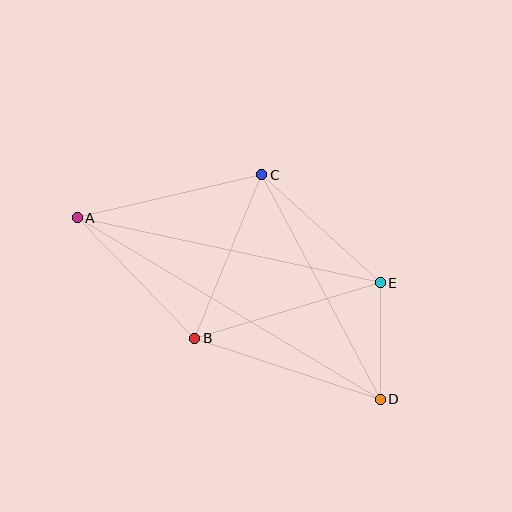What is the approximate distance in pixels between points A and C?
The distance between A and C is approximately 189 pixels.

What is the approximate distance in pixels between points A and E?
The distance between A and E is approximately 310 pixels.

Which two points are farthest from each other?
Points A and D are farthest from each other.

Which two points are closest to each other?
Points D and E are closest to each other.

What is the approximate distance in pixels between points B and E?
The distance between B and E is approximately 193 pixels.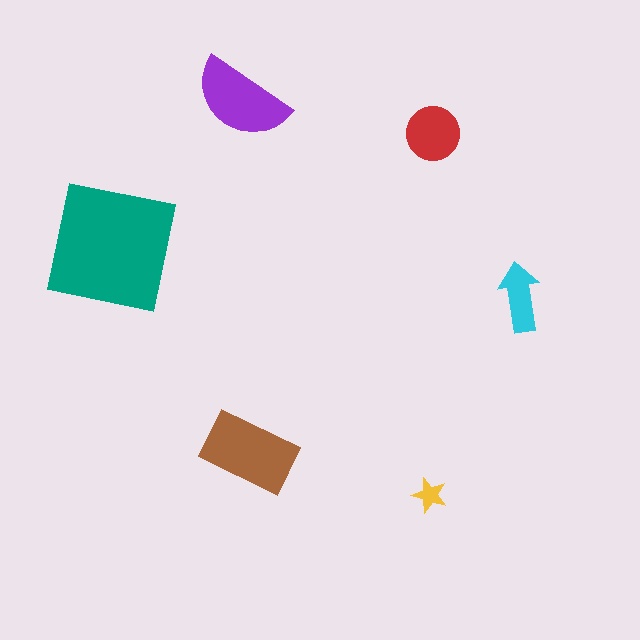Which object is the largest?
The teal square.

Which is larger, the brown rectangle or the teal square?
The teal square.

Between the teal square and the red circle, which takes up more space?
The teal square.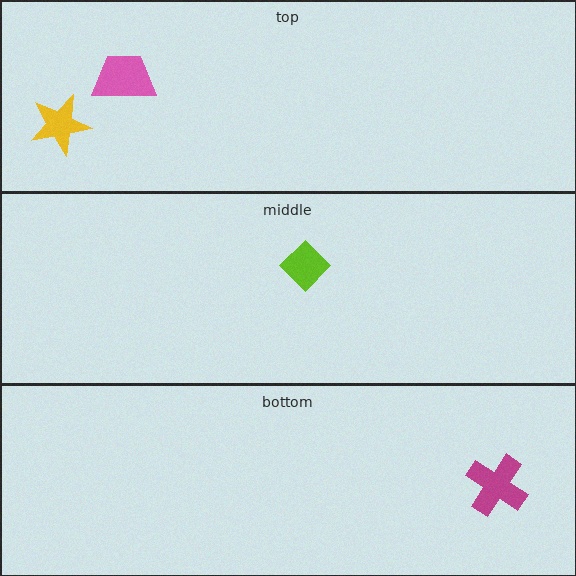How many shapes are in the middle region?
1.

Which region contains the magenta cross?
The bottom region.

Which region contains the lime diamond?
The middle region.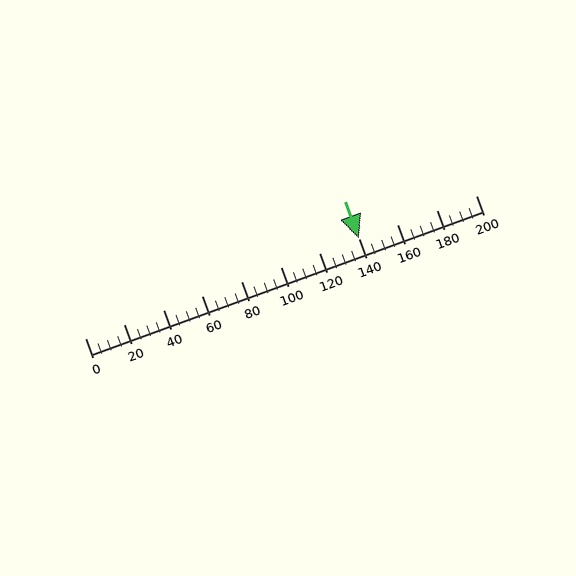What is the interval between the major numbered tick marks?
The major tick marks are spaced 20 units apart.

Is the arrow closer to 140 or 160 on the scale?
The arrow is closer to 140.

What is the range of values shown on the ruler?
The ruler shows values from 0 to 200.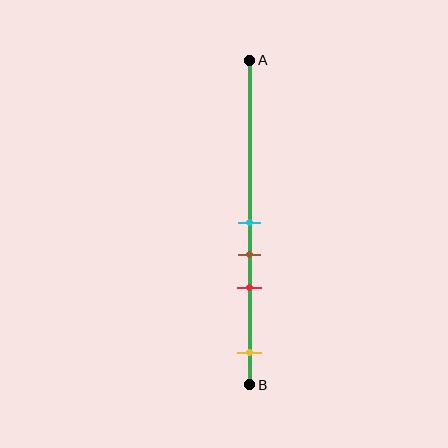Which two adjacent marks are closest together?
The cyan and brown marks are the closest adjacent pair.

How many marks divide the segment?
There are 4 marks dividing the segment.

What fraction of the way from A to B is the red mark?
The red mark is approximately 70% (0.7) of the way from A to B.